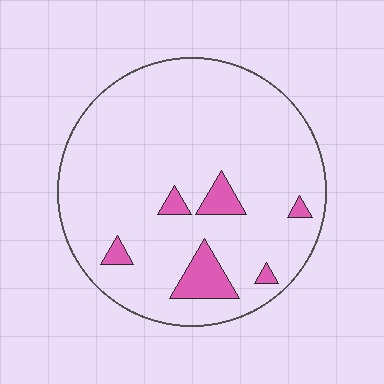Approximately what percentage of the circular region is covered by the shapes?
Approximately 10%.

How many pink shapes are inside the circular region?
6.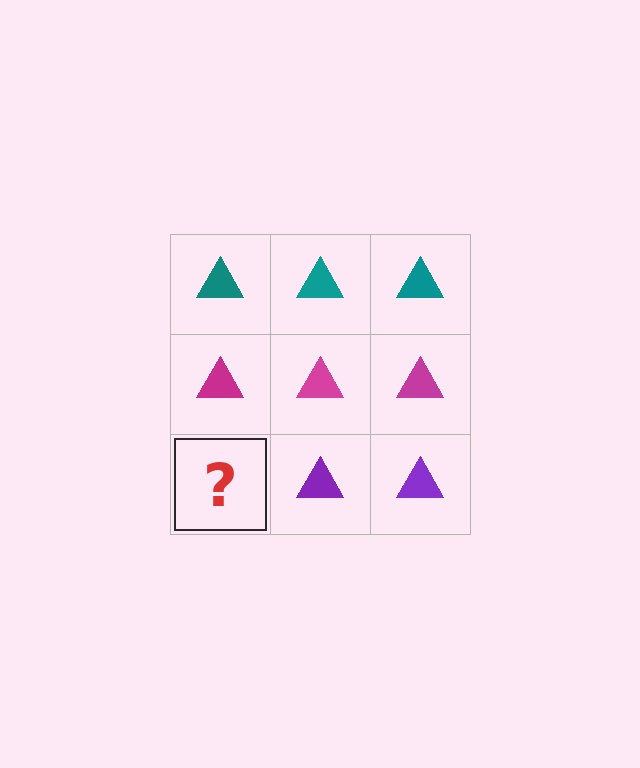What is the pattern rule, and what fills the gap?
The rule is that each row has a consistent color. The gap should be filled with a purple triangle.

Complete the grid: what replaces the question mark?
The question mark should be replaced with a purple triangle.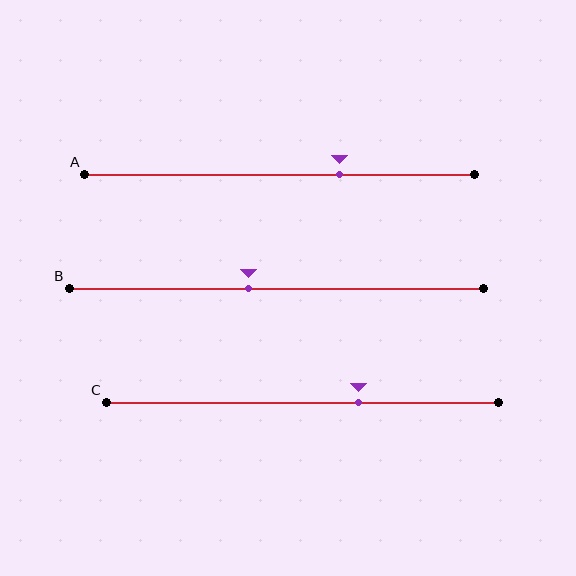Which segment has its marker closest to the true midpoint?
Segment B has its marker closest to the true midpoint.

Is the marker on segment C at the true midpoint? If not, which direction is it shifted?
No, the marker on segment C is shifted to the right by about 14% of the segment length.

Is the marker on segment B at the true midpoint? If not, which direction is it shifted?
No, the marker on segment B is shifted to the left by about 7% of the segment length.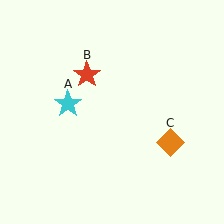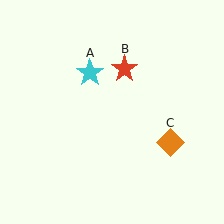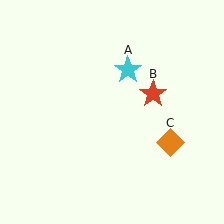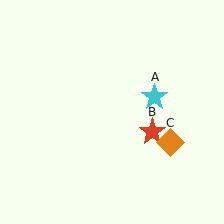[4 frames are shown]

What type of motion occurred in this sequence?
The cyan star (object A), red star (object B) rotated clockwise around the center of the scene.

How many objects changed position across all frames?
2 objects changed position: cyan star (object A), red star (object B).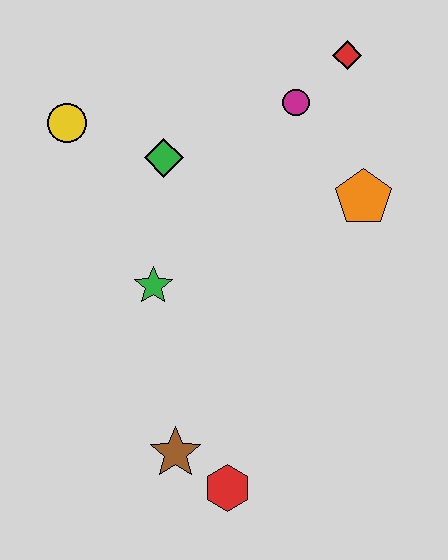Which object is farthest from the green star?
The red diamond is farthest from the green star.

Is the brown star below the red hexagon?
No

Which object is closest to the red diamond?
The magenta circle is closest to the red diamond.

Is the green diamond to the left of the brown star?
Yes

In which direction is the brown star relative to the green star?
The brown star is below the green star.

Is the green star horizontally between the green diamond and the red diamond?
No